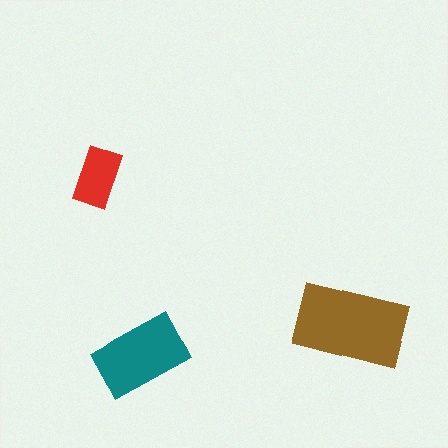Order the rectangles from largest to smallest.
the brown one, the teal one, the red one.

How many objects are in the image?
There are 3 objects in the image.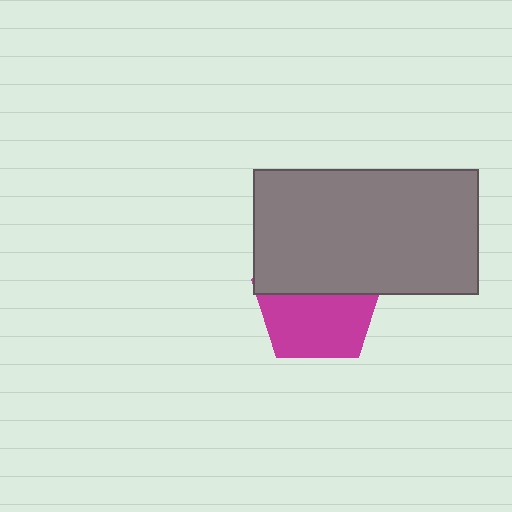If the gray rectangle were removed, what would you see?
You would see the complete magenta pentagon.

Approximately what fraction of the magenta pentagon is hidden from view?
Roughly 45% of the magenta pentagon is hidden behind the gray rectangle.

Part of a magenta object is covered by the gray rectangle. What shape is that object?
It is a pentagon.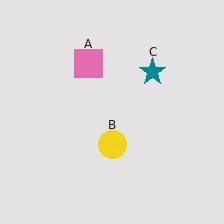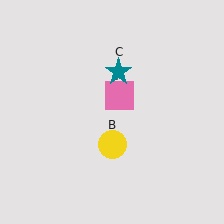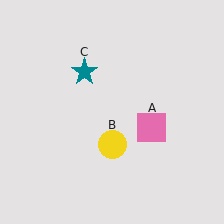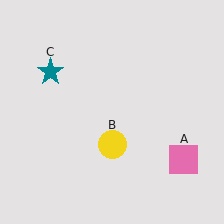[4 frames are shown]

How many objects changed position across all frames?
2 objects changed position: pink square (object A), teal star (object C).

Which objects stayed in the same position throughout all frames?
Yellow circle (object B) remained stationary.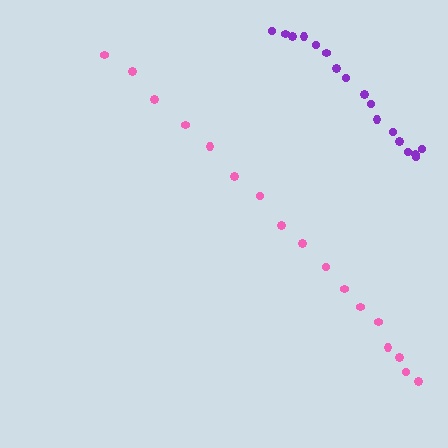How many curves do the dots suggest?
There are 2 distinct paths.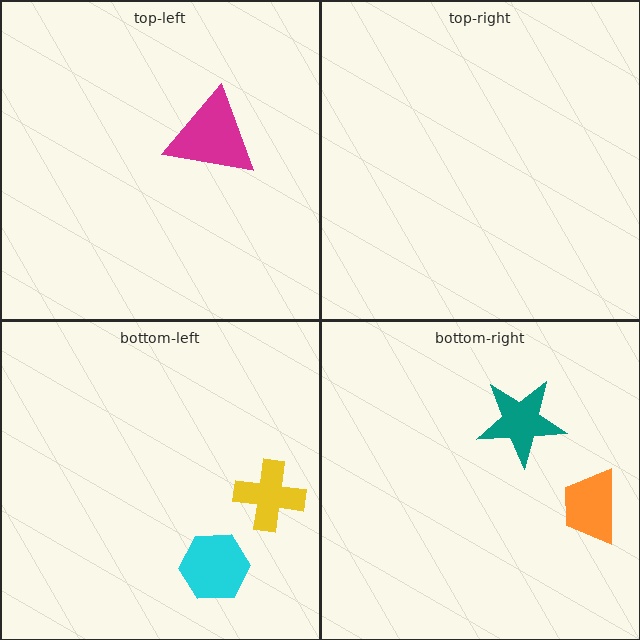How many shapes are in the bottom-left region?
2.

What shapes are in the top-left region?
The magenta triangle.